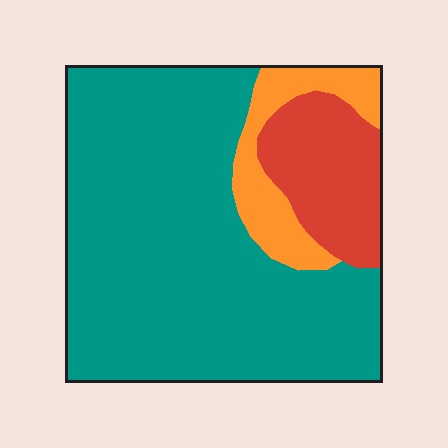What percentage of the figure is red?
Red takes up about one sixth (1/6) of the figure.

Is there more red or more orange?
Red.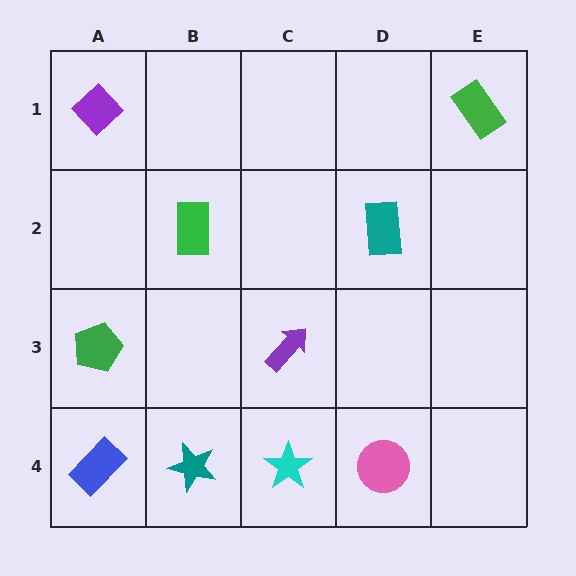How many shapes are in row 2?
2 shapes.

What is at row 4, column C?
A cyan star.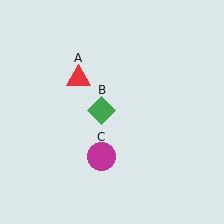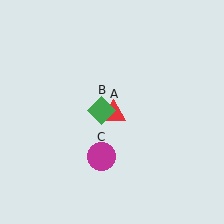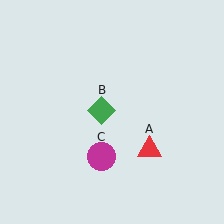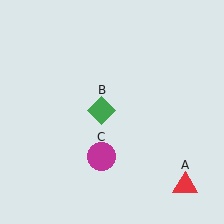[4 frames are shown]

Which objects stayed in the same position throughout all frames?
Green diamond (object B) and magenta circle (object C) remained stationary.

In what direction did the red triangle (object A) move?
The red triangle (object A) moved down and to the right.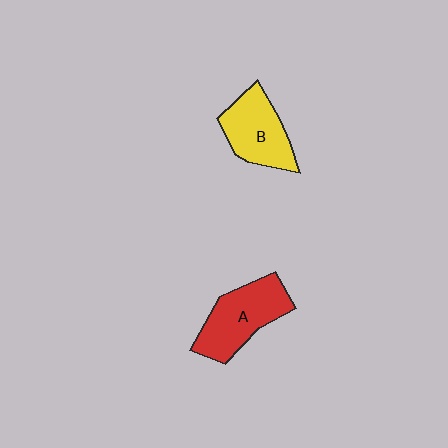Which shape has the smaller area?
Shape B (yellow).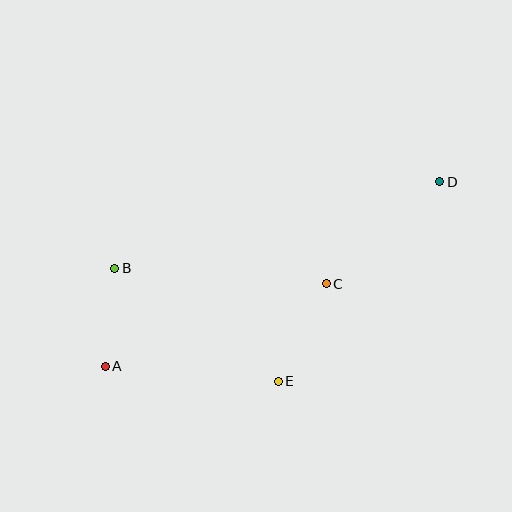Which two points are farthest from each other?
Points A and D are farthest from each other.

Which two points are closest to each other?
Points A and B are closest to each other.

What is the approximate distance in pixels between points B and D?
The distance between B and D is approximately 336 pixels.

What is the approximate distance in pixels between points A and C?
The distance between A and C is approximately 236 pixels.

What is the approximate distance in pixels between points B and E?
The distance between B and E is approximately 199 pixels.